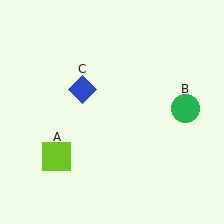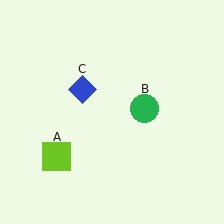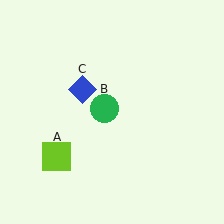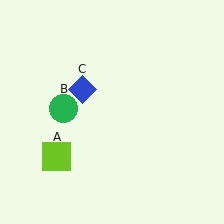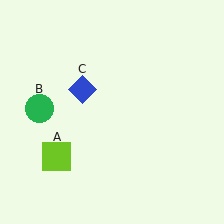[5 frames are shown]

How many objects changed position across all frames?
1 object changed position: green circle (object B).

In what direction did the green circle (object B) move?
The green circle (object B) moved left.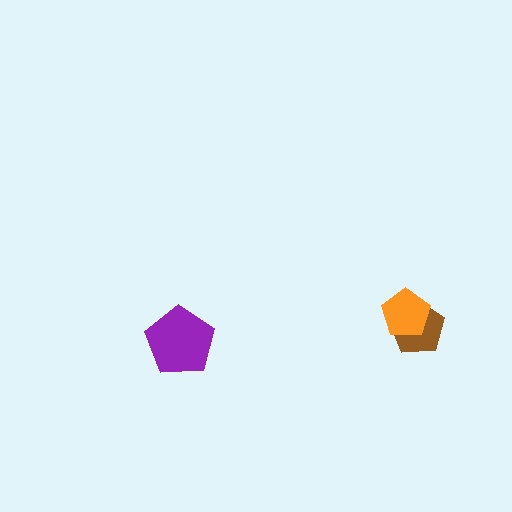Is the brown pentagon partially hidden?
Yes, it is partially covered by another shape.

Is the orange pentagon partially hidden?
No, no other shape covers it.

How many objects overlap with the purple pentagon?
0 objects overlap with the purple pentagon.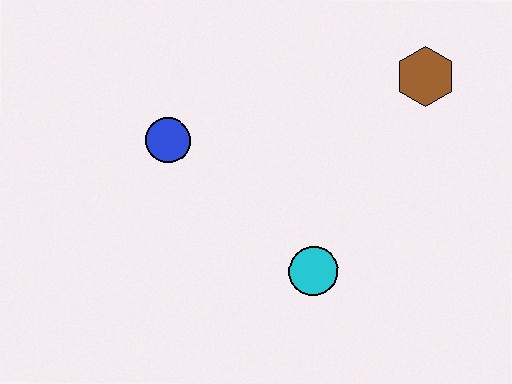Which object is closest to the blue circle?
The cyan circle is closest to the blue circle.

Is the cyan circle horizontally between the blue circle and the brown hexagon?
Yes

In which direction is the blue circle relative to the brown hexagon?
The blue circle is to the left of the brown hexagon.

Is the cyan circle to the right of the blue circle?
Yes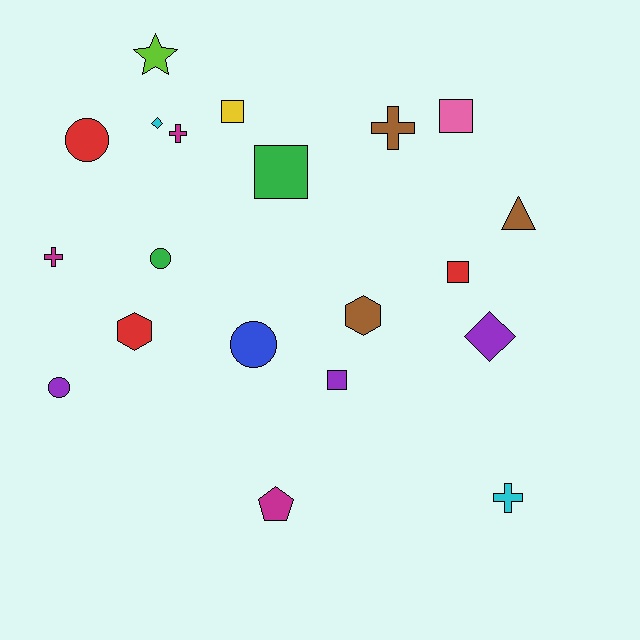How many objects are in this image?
There are 20 objects.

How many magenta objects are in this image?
There are 3 magenta objects.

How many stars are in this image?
There is 1 star.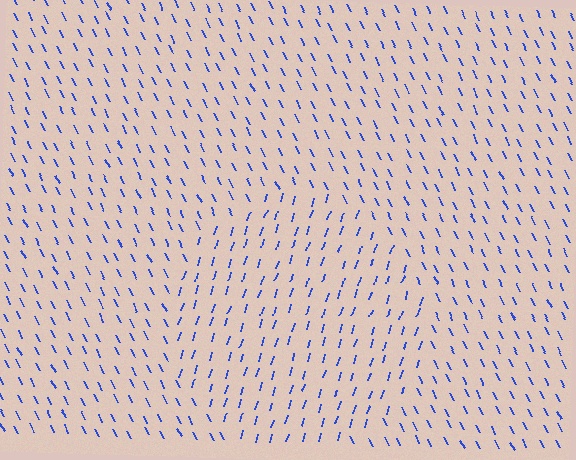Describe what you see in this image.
The image is filled with small blue line segments. A circle region in the image has lines oriented differently from the surrounding lines, creating a visible texture boundary.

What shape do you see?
I see a circle.